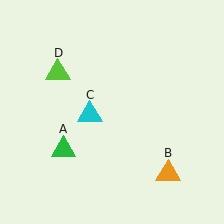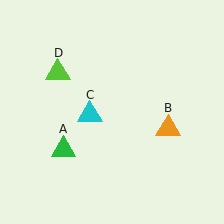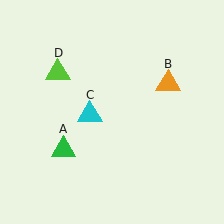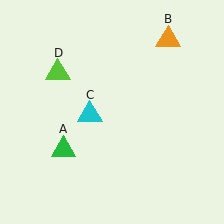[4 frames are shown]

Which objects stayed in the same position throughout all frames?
Green triangle (object A) and cyan triangle (object C) and lime triangle (object D) remained stationary.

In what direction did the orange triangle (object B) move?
The orange triangle (object B) moved up.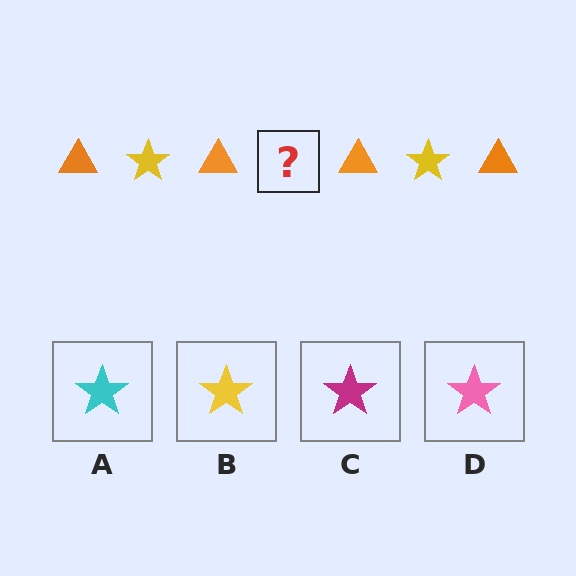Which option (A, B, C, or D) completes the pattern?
B.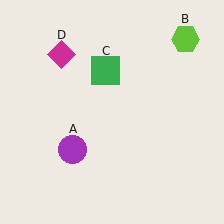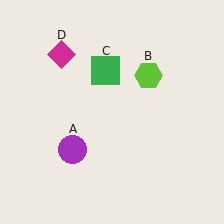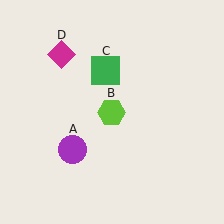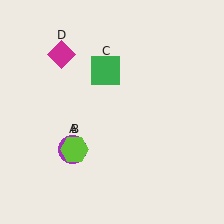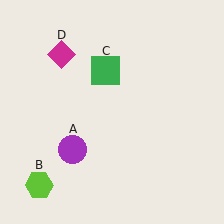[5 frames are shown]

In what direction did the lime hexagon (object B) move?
The lime hexagon (object B) moved down and to the left.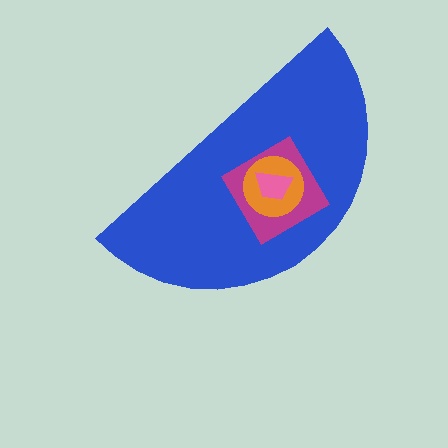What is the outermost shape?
The blue semicircle.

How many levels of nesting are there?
4.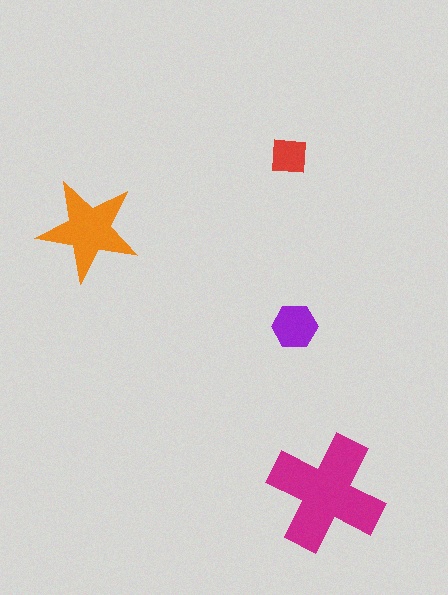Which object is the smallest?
The red square.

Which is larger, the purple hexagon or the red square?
The purple hexagon.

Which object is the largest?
The magenta cross.